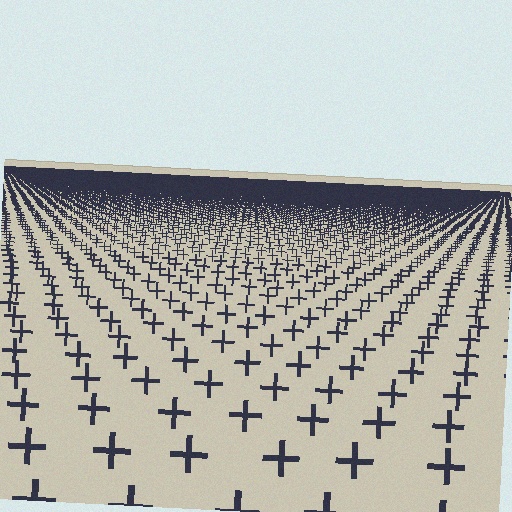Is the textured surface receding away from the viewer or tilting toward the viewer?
The surface is receding away from the viewer. Texture elements get smaller and denser toward the top.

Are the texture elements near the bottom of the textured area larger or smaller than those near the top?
Larger. Near the bottom, elements are closer to the viewer and appear at a bigger on-screen size.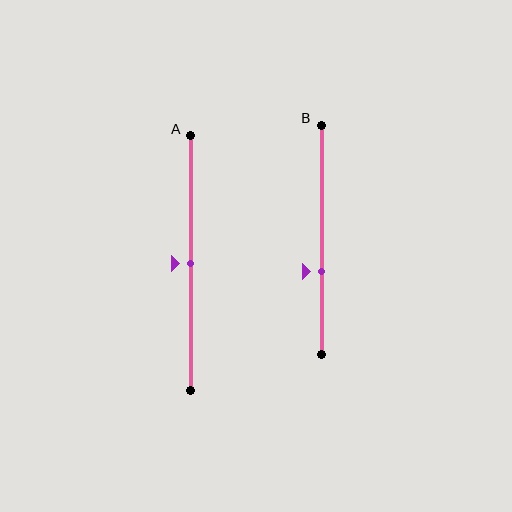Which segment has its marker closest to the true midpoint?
Segment A has its marker closest to the true midpoint.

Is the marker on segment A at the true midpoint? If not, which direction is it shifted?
Yes, the marker on segment A is at the true midpoint.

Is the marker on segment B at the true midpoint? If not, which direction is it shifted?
No, the marker on segment B is shifted downward by about 14% of the segment length.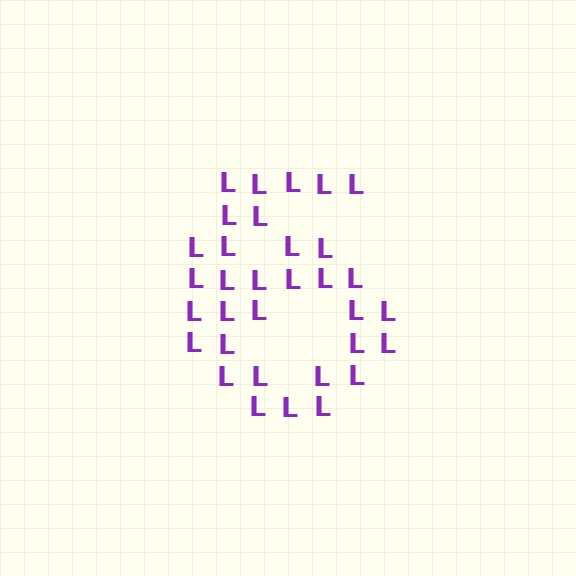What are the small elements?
The small elements are letter L's.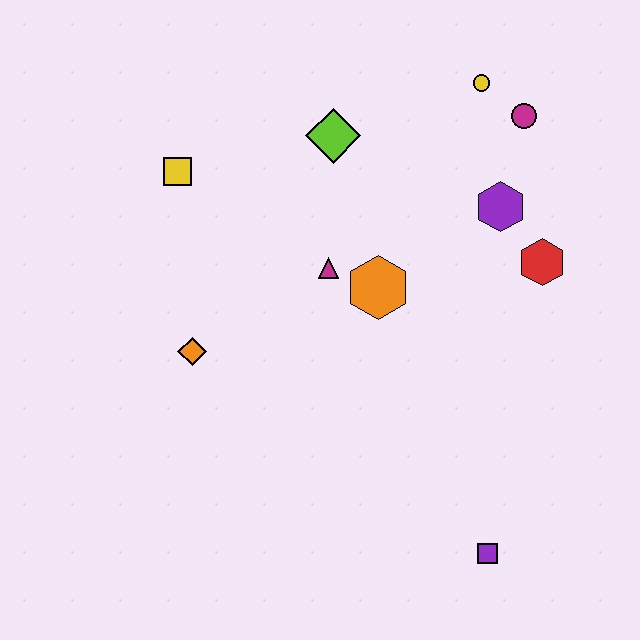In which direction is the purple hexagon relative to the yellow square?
The purple hexagon is to the right of the yellow square.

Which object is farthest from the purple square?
The yellow square is farthest from the purple square.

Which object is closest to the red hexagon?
The purple hexagon is closest to the red hexagon.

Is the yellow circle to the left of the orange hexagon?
No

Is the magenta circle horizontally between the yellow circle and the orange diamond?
No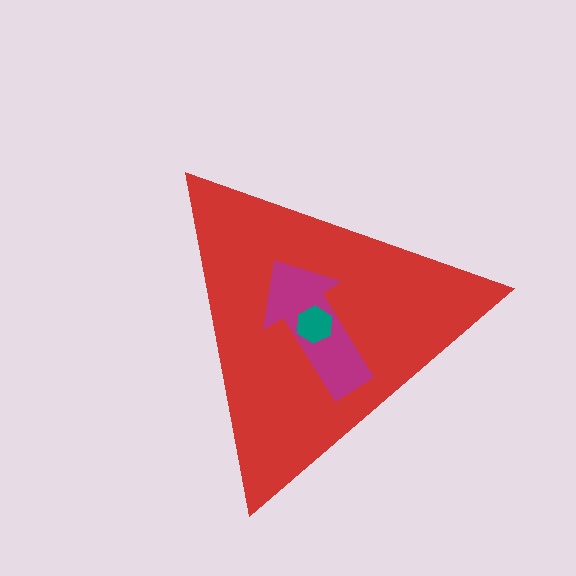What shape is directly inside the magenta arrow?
The teal hexagon.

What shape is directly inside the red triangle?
The magenta arrow.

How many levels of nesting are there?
3.